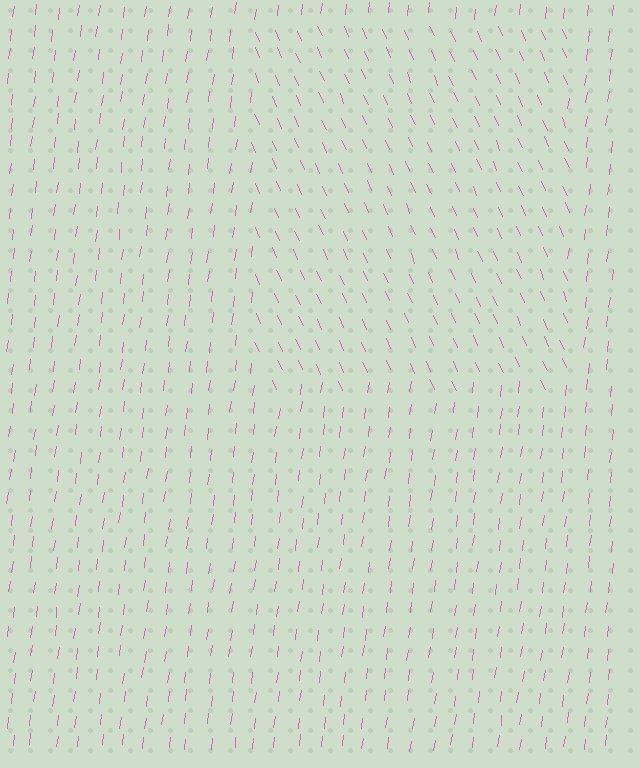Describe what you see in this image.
The image is filled with small pink line segments. A rectangle region in the image has lines oriented differently from the surrounding lines, creating a visible texture boundary.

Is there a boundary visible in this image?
Yes, there is a texture boundary formed by a change in line orientation.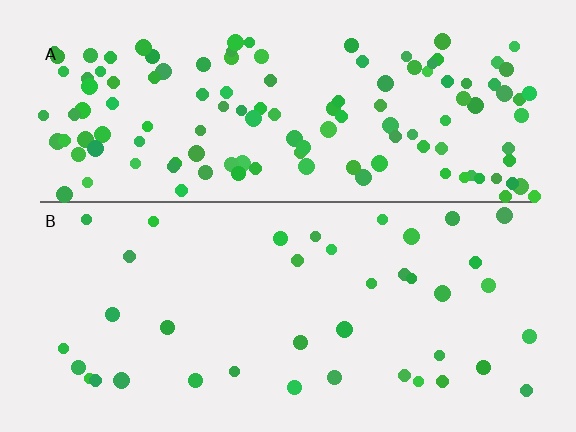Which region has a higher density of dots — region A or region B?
A (the top).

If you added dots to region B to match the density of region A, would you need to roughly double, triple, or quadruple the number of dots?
Approximately triple.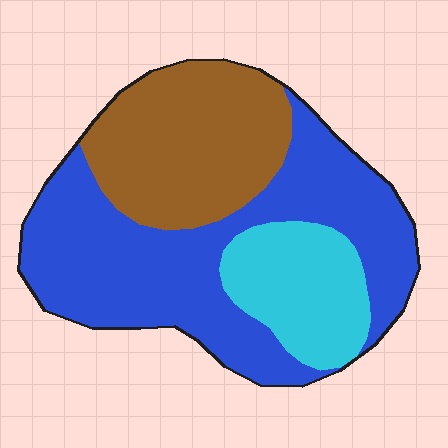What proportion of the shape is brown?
Brown covers around 30% of the shape.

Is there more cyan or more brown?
Brown.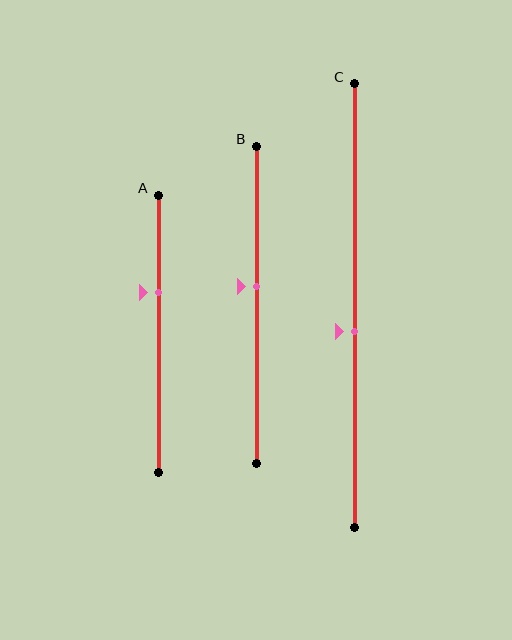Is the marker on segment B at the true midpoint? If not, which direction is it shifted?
No, the marker on segment B is shifted upward by about 6% of the segment length.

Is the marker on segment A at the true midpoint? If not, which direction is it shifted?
No, the marker on segment A is shifted upward by about 15% of the segment length.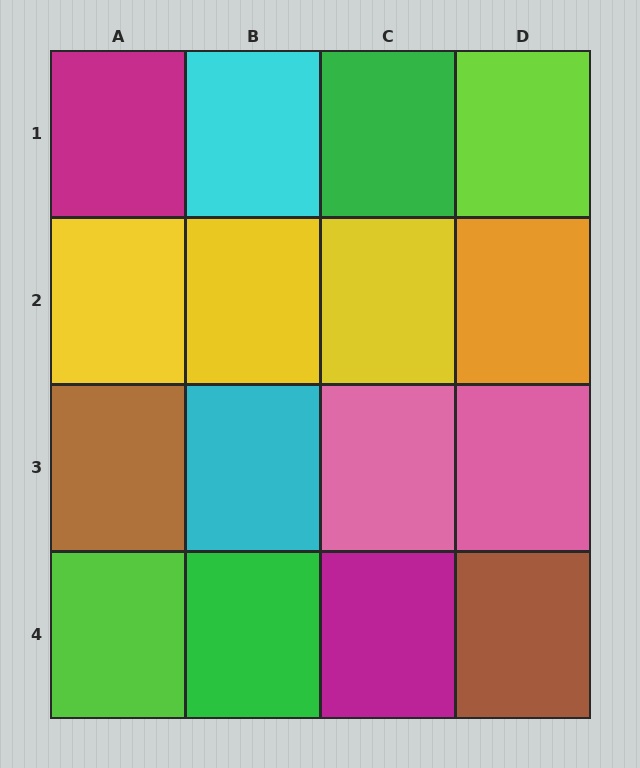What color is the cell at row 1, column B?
Cyan.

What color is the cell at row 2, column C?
Yellow.